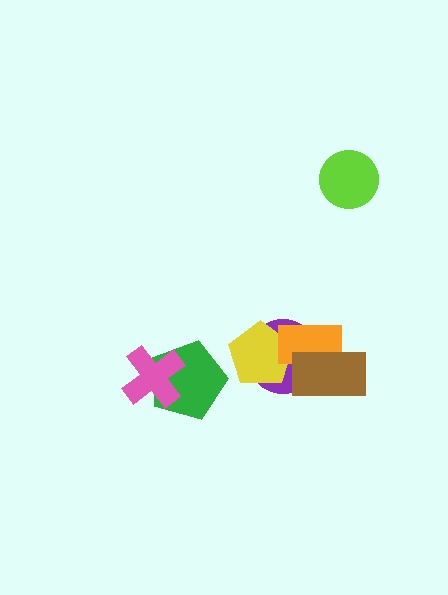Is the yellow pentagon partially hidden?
Yes, it is partially covered by another shape.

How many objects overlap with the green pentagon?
1 object overlaps with the green pentagon.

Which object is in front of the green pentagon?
The pink cross is in front of the green pentagon.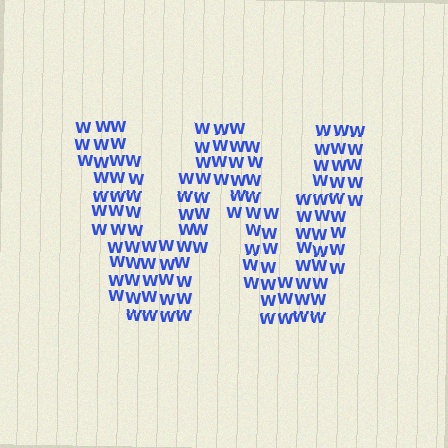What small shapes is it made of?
It is made of small letter W's.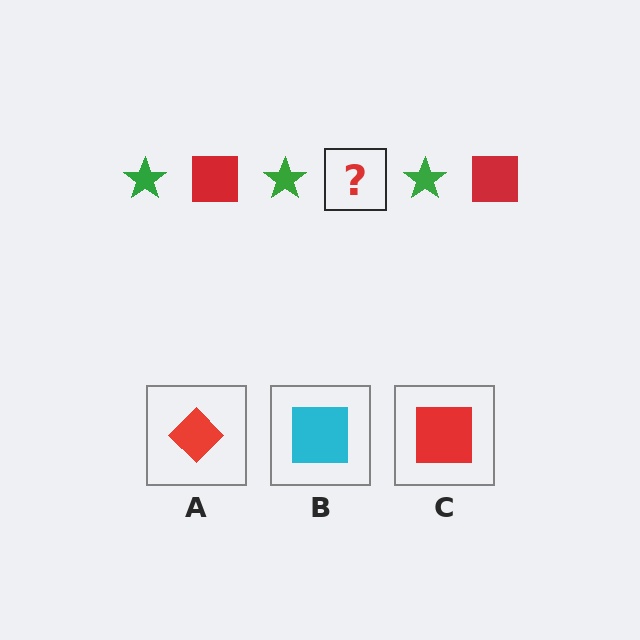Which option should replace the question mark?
Option C.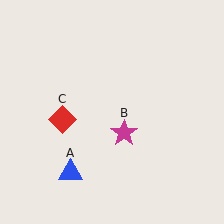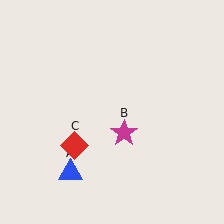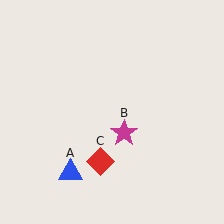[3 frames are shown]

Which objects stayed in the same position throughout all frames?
Blue triangle (object A) and magenta star (object B) remained stationary.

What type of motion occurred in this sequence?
The red diamond (object C) rotated counterclockwise around the center of the scene.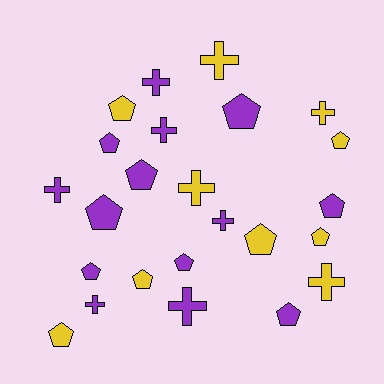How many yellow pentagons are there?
There are 6 yellow pentagons.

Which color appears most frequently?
Purple, with 14 objects.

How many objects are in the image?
There are 24 objects.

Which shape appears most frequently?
Pentagon, with 14 objects.